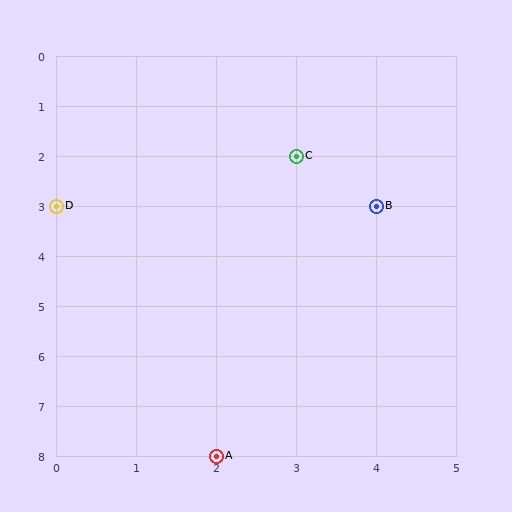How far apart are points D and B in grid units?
Points D and B are 4 columns apart.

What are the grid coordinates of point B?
Point B is at grid coordinates (4, 3).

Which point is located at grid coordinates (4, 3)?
Point B is at (4, 3).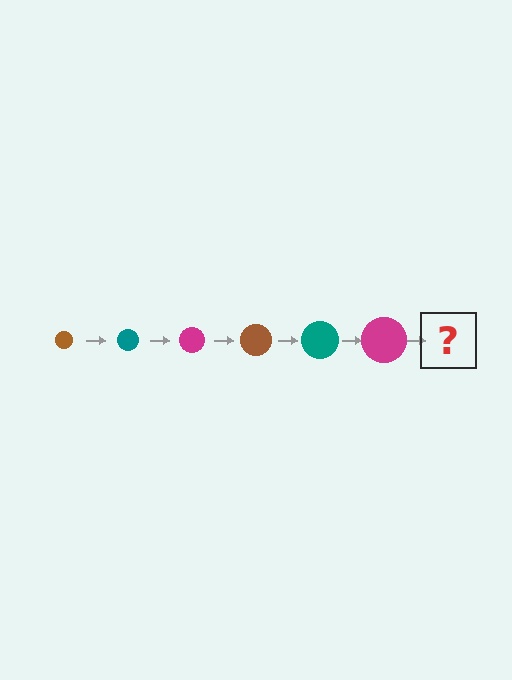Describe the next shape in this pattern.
It should be a brown circle, larger than the previous one.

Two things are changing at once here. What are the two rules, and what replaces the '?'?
The two rules are that the circle grows larger each step and the color cycles through brown, teal, and magenta. The '?' should be a brown circle, larger than the previous one.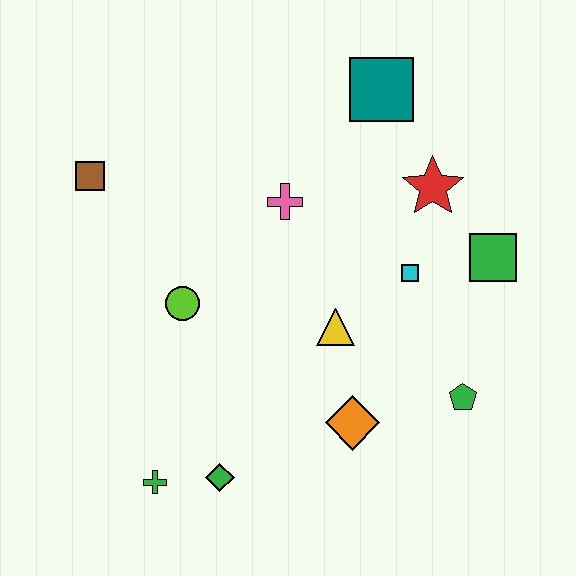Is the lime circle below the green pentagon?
No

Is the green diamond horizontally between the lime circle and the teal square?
Yes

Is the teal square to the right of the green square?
No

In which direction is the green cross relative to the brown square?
The green cross is below the brown square.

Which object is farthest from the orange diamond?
The brown square is farthest from the orange diamond.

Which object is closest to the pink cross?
The yellow triangle is closest to the pink cross.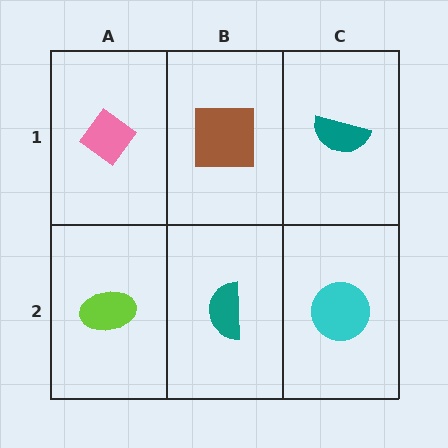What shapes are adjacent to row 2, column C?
A teal semicircle (row 1, column C), a teal semicircle (row 2, column B).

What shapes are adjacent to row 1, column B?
A teal semicircle (row 2, column B), a pink diamond (row 1, column A), a teal semicircle (row 1, column C).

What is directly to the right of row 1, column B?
A teal semicircle.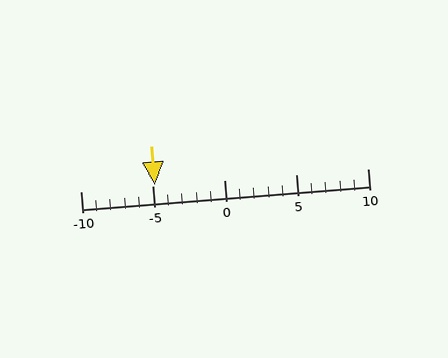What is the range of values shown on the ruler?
The ruler shows values from -10 to 10.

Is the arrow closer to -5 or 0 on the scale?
The arrow is closer to -5.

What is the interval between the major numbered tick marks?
The major tick marks are spaced 5 units apart.